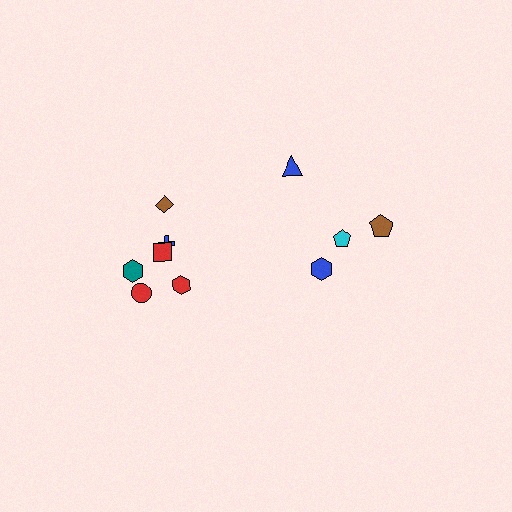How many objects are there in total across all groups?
There are 10 objects.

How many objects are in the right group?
There are 4 objects.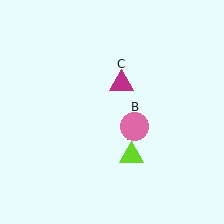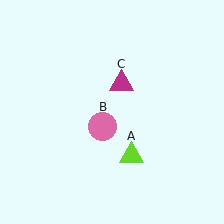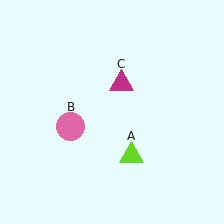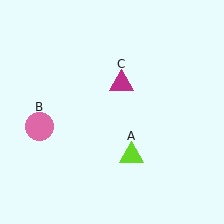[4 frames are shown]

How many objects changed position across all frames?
1 object changed position: pink circle (object B).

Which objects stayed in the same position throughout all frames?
Lime triangle (object A) and magenta triangle (object C) remained stationary.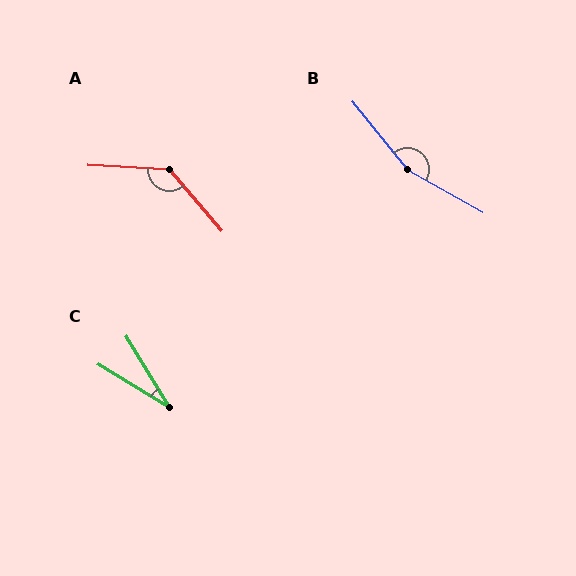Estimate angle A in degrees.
Approximately 134 degrees.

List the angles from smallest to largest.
C (28°), A (134°), B (158°).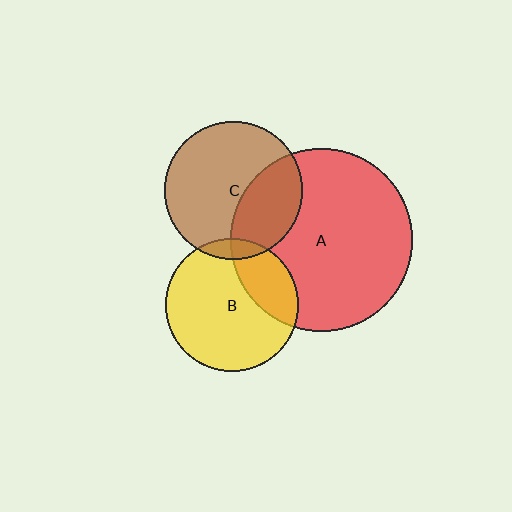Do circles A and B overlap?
Yes.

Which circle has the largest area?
Circle A (red).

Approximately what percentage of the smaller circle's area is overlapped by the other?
Approximately 25%.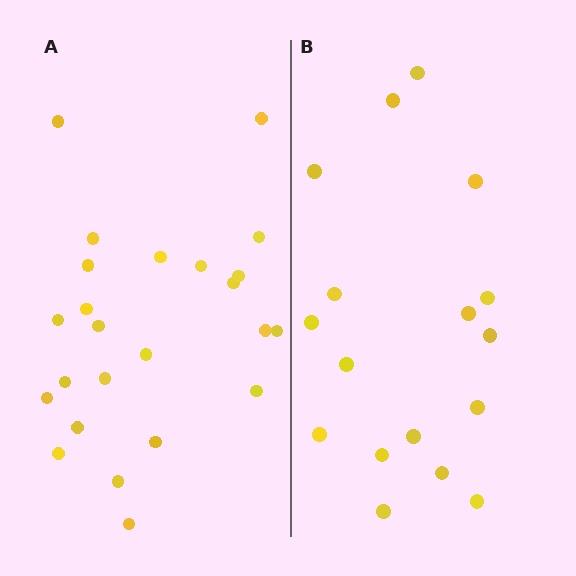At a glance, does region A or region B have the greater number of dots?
Region A (the left region) has more dots.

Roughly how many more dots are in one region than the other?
Region A has roughly 8 or so more dots than region B.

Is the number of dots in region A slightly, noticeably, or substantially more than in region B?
Region A has noticeably more, but not dramatically so. The ratio is roughly 1.4 to 1.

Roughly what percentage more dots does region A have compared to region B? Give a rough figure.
About 40% more.